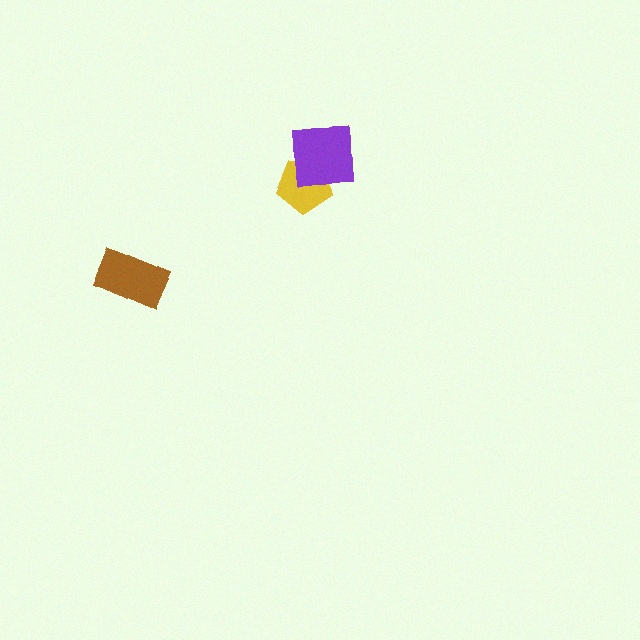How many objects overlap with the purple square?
1 object overlaps with the purple square.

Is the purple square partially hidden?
No, no other shape covers it.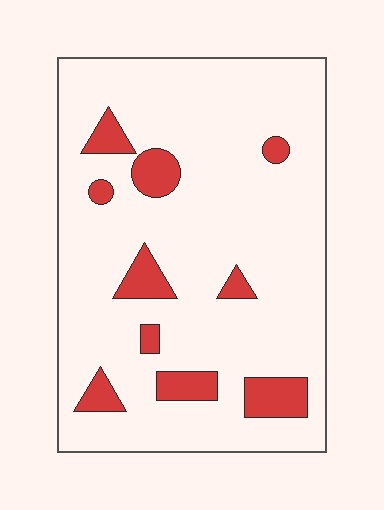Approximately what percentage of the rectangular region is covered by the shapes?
Approximately 15%.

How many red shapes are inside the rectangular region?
10.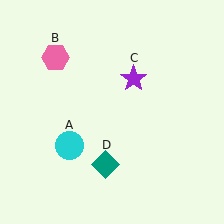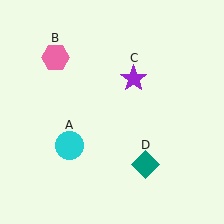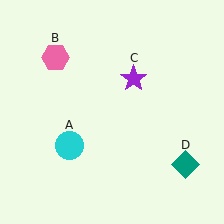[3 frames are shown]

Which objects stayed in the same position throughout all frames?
Cyan circle (object A) and pink hexagon (object B) and purple star (object C) remained stationary.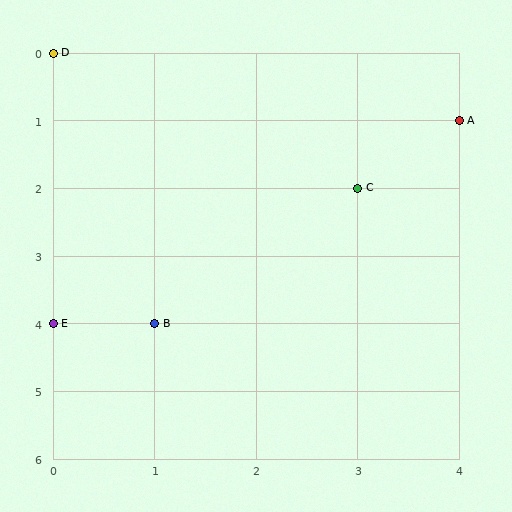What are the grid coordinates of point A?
Point A is at grid coordinates (4, 1).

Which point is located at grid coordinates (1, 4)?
Point B is at (1, 4).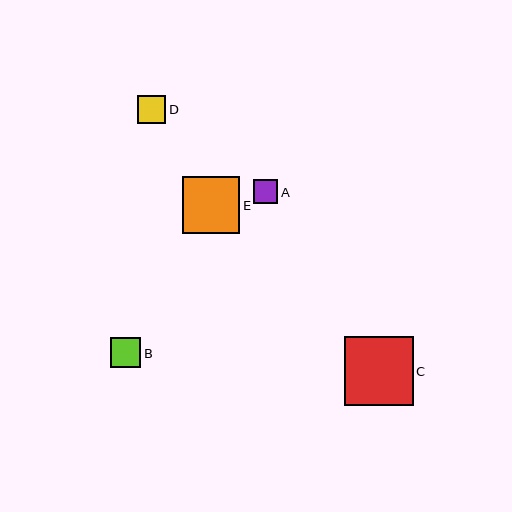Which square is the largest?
Square C is the largest with a size of approximately 69 pixels.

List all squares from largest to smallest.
From largest to smallest: C, E, B, D, A.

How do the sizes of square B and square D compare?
Square B and square D are approximately the same size.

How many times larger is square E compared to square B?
Square E is approximately 1.9 times the size of square B.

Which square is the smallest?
Square A is the smallest with a size of approximately 24 pixels.